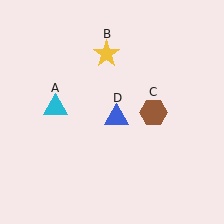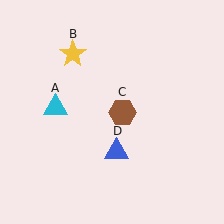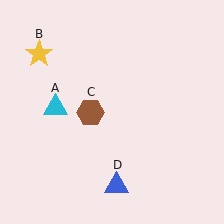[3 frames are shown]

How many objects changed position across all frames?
3 objects changed position: yellow star (object B), brown hexagon (object C), blue triangle (object D).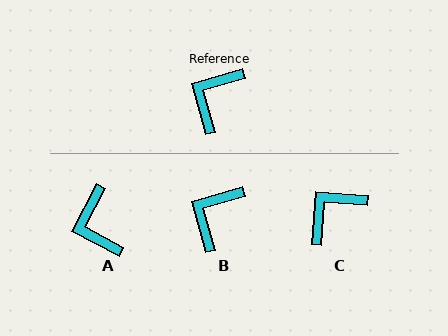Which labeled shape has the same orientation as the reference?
B.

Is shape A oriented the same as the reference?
No, it is off by about 46 degrees.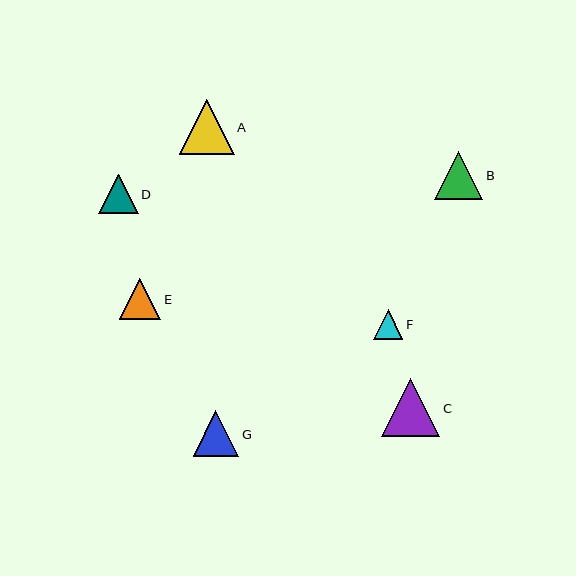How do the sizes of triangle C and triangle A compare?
Triangle C and triangle A are approximately the same size.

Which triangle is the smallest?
Triangle F is the smallest with a size of approximately 29 pixels.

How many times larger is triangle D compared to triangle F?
Triangle D is approximately 1.4 times the size of triangle F.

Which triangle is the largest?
Triangle C is the largest with a size of approximately 58 pixels.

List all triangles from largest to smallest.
From largest to smallest: C, A, B, G, E, D, F.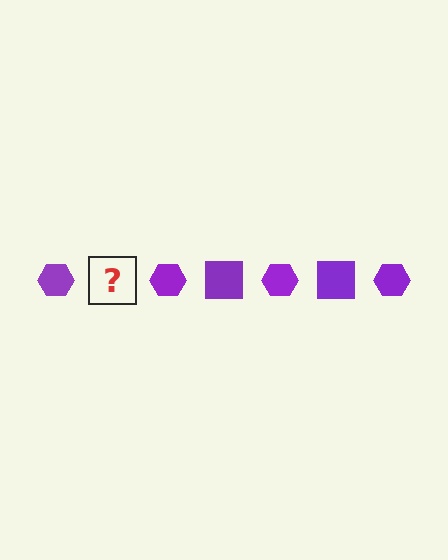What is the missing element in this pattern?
The missing element is a purple square.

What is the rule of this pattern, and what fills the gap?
The rule is that the pattern cycles through hexagon, square shapes in purple. The gap should be filled with a purple square.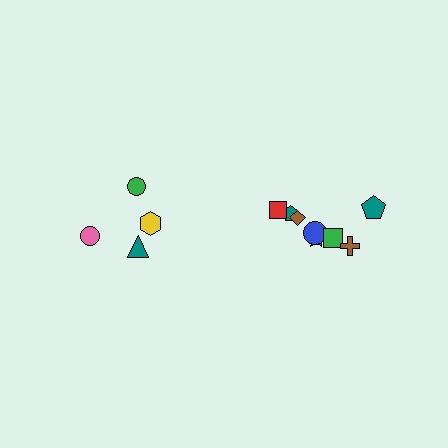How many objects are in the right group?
There are 8 objects.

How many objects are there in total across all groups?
There are 12 objects.